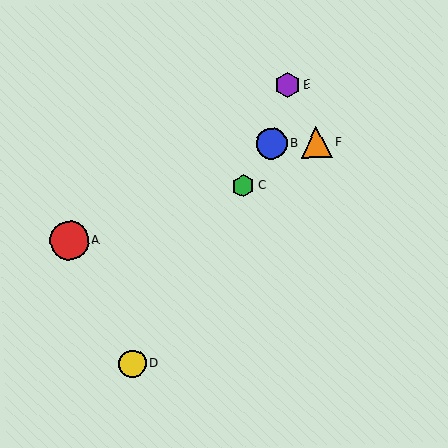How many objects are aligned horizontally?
2 objects (B, F) are aligned horizontally.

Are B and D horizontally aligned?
No, B is at y≈143 and D is at y≈364.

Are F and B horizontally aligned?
Yes, both are at y≈142.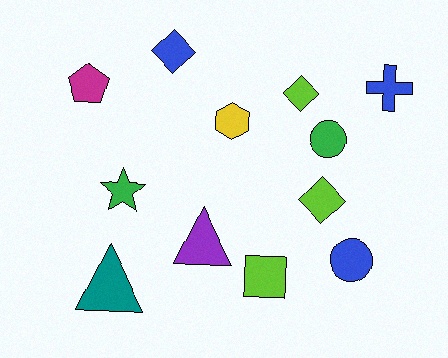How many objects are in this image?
There are 12 objects.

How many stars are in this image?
There is 1 star.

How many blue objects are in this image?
There are 3 blue objects.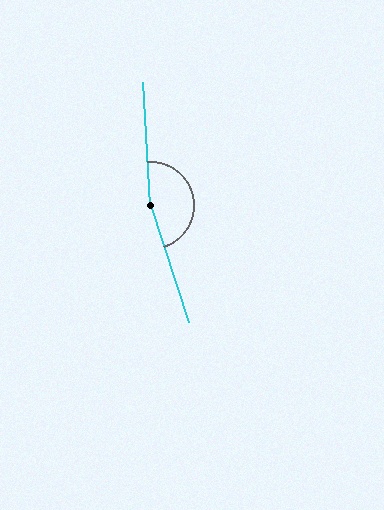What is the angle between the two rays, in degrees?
Approximately 165 degrees.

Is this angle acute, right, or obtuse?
It is obtuse.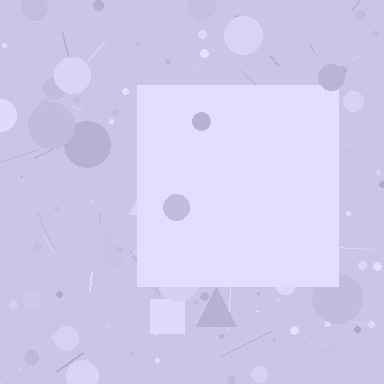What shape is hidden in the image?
A square is hidden in the image.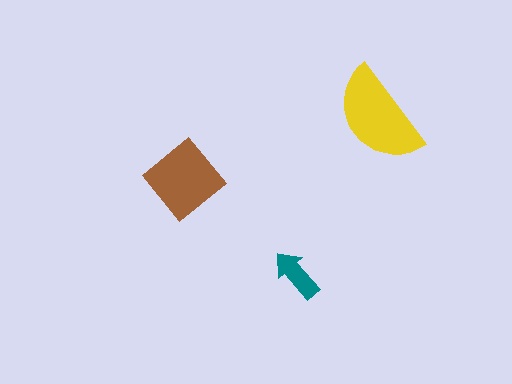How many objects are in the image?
There are 3 objects in the image.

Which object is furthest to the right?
The yellow semicircle is rightmost.